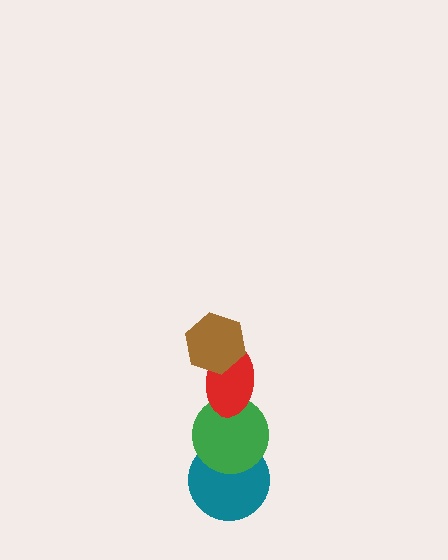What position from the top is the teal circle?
The teal circle is 4th from the top.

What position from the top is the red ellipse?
The red ellipse is 2nd from the top.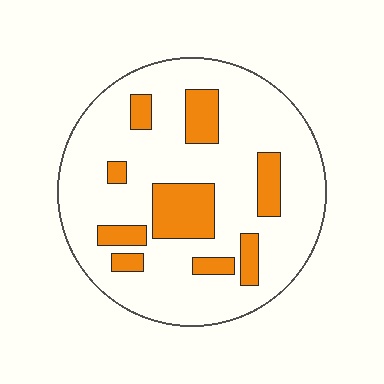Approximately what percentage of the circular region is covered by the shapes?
Approximately 20%.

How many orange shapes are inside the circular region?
9.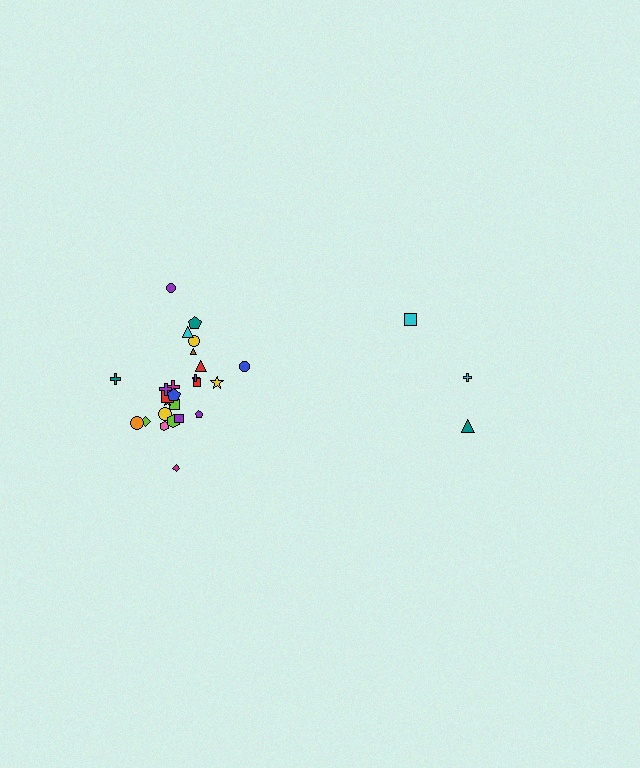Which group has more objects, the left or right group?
The left group.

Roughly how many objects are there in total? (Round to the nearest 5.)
Roughly 30 objects in total.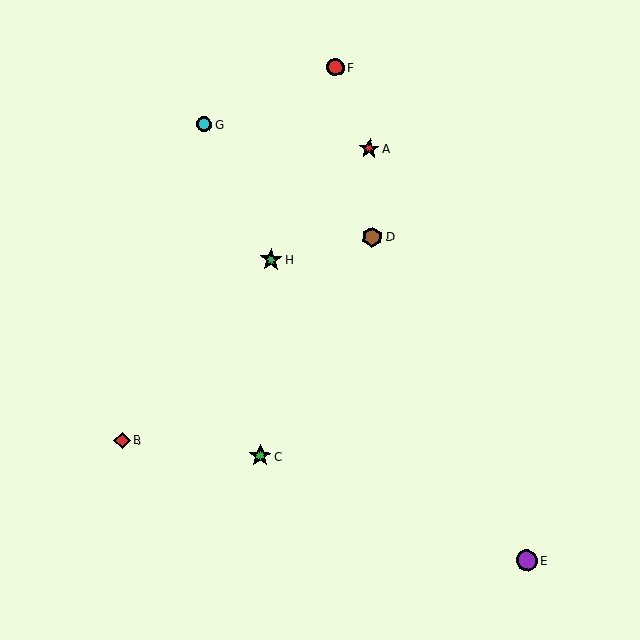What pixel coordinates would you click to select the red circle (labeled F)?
Click at (335, 67) to select the red circle F.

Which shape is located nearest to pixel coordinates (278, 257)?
The green star (labeled H) at (271, 260) is nearest to that location.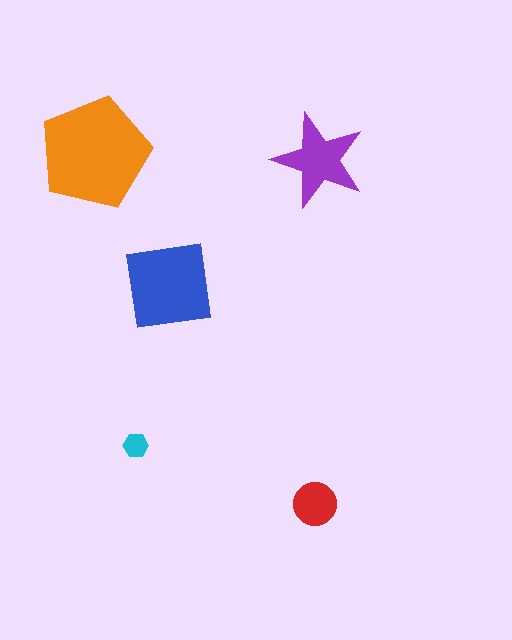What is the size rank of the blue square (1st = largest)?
2nd.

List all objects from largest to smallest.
The orange pentagon, the blue square, the purple star, the red circle, the cyan hexagon.